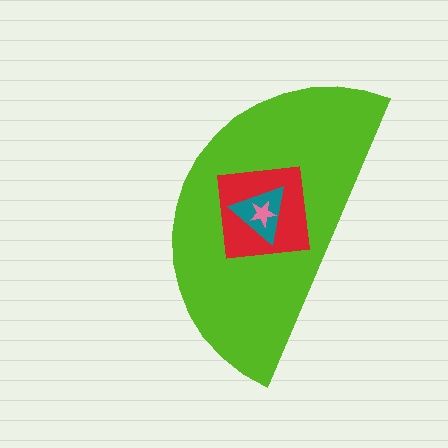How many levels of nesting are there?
4.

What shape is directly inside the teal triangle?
The pink star.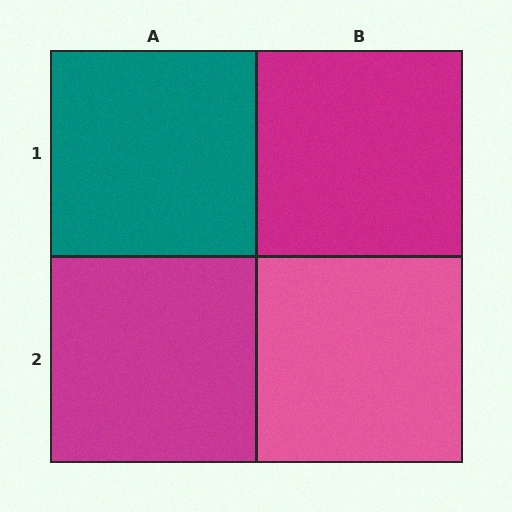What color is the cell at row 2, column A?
Magenta.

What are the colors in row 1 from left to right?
Teal, magenta.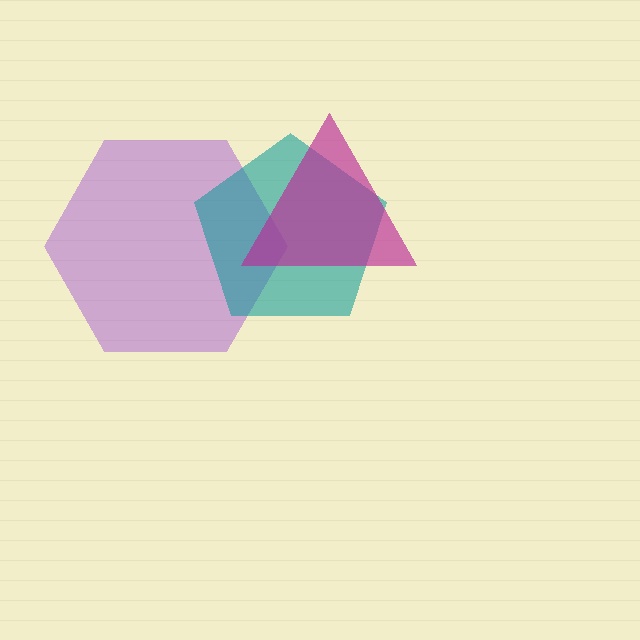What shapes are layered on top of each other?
The layered shapes are: a purple hexagon, a teal pentagon, a magenta triangle.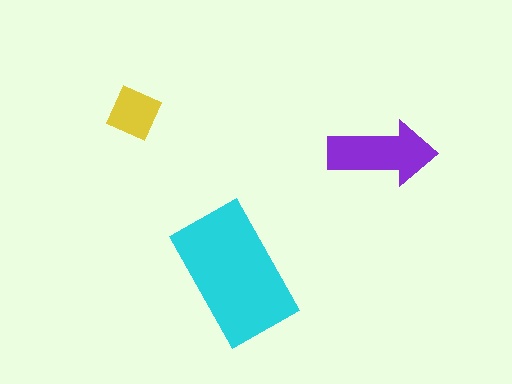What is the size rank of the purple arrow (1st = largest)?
2nd.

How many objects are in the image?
There are 3 objects in the image.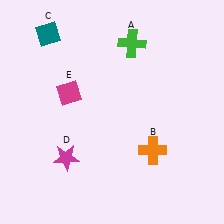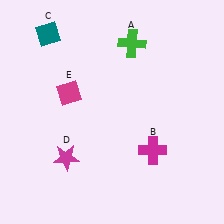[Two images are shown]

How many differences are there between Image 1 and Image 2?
There is 1 difference between the two images.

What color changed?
The cross (B) changed from orange in Image 1 to magenta in Image 2.